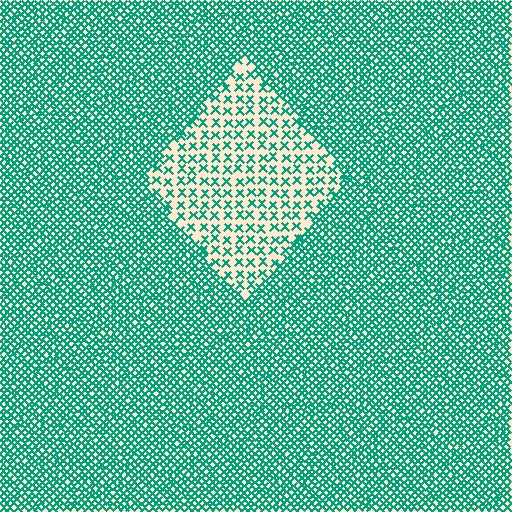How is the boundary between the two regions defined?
The boundary is defined by a change in element density (approximately 2.7x ratio). All elements are the same color, size, and shape.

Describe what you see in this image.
The image contains small teal elements arranged at two different densities. A diamond-shaped region is visible where the elements are less densely packed than the surrounding area.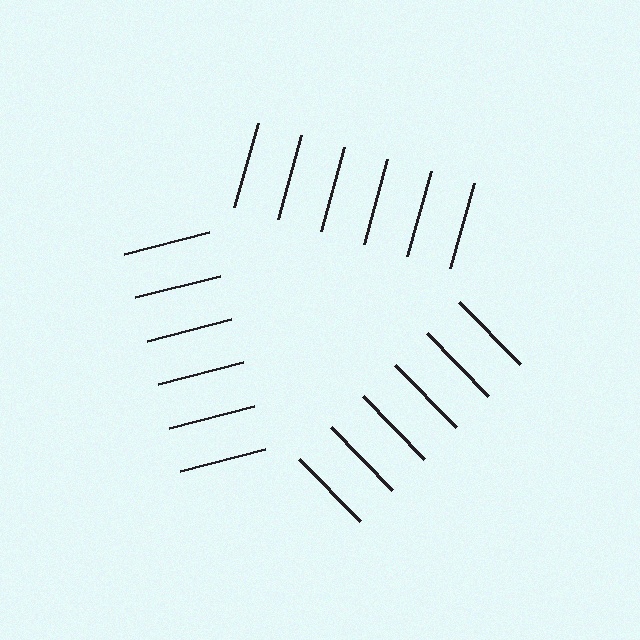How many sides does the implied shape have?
3 sides — the line-ends trace a triangle.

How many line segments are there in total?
18 — 6 along each of the 3 edges.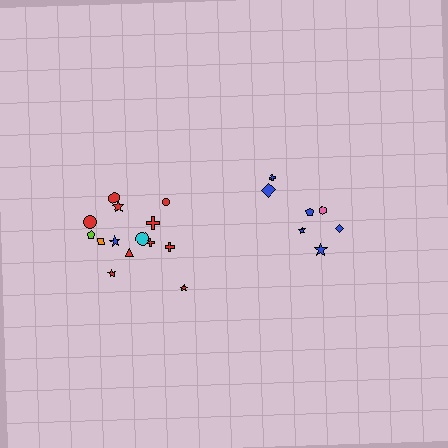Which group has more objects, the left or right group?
The left group.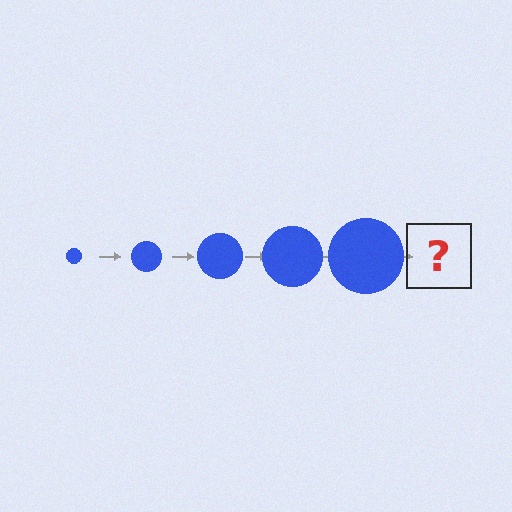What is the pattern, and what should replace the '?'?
The pattern is that the circle gets progressively larger each step. The '?' should be a blue circle, larger than the previous one.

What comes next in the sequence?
The next element should be a blue circle, larger than the previous one.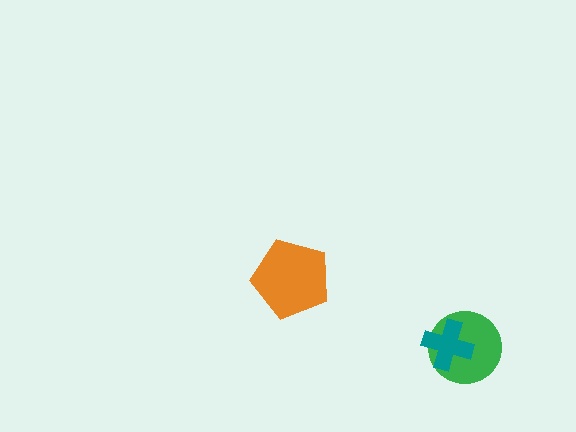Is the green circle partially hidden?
Yes, it is partially covered by another shape.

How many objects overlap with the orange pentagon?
0 objects overlap with the orange pentagon.